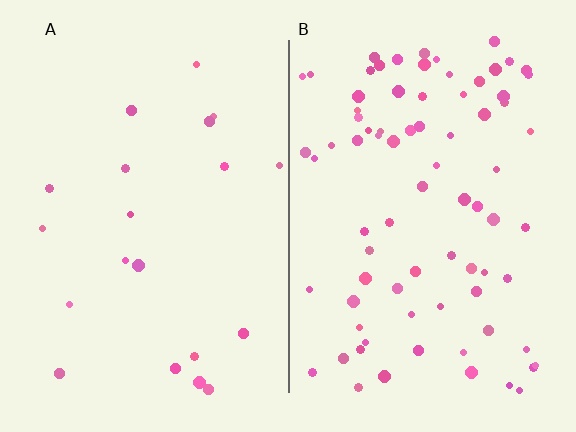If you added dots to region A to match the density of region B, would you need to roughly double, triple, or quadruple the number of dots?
Approximately quadruple.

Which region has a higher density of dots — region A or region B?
B (the right).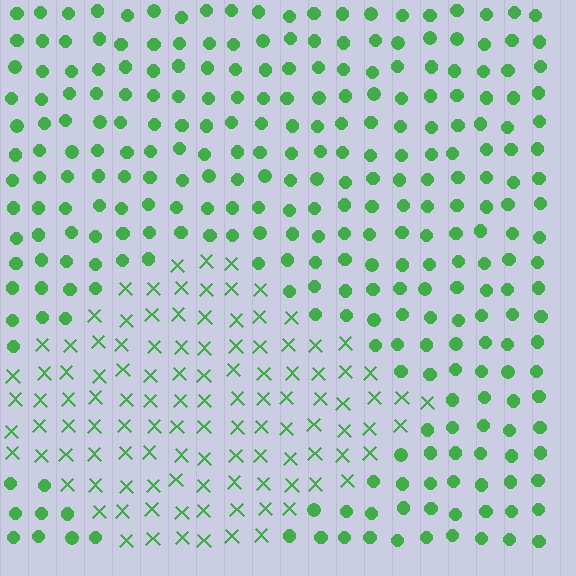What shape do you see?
I see a diamond.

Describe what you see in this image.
The image is filled with small green elements arranged in a uniform grid. A diamond-shaped region contains X marks, while the surrounding area contains circles. The boundary is defined purely by the change in element shape.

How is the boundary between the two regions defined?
The boundary is defined by a change in element shape: X marks inside vs. circles outside. All elements share the same color and spacing.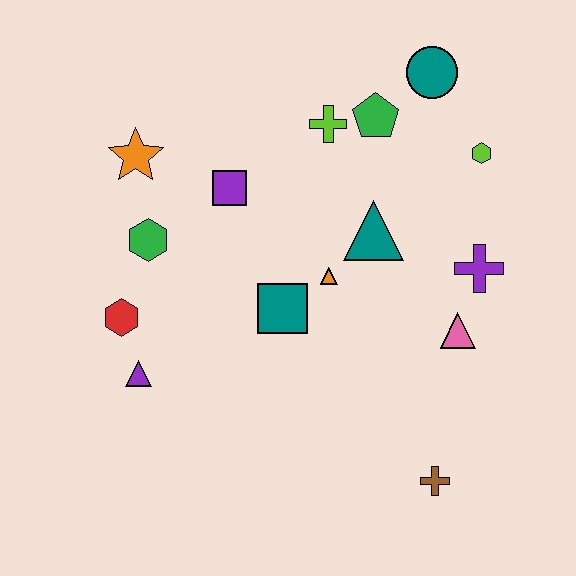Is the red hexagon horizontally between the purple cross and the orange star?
No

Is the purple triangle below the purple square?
Yes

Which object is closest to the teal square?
The orange triangle is closest to the teal square.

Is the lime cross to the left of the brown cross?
Yes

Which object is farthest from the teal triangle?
The purple triangle is farthest from the teal triangle.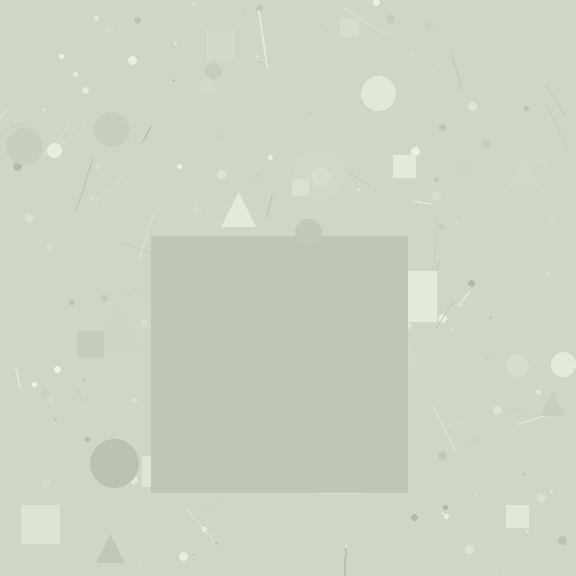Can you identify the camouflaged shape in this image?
The camouflaged shape is a square.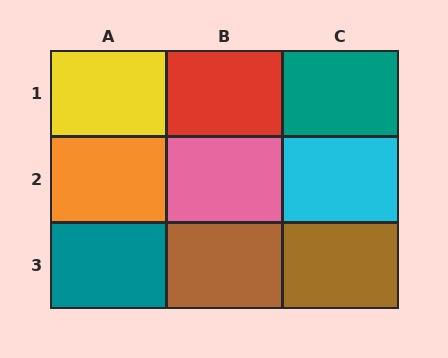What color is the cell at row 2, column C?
Cyan.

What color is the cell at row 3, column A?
Teal.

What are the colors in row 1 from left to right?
Yellow, red, teal.